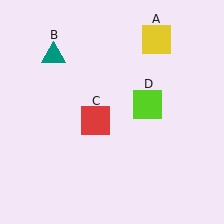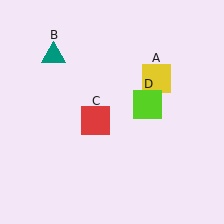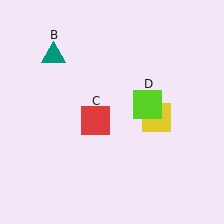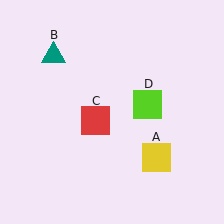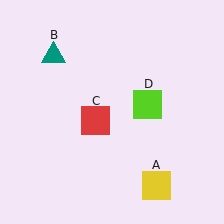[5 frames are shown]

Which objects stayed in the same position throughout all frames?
Teal triangle (object B) and red square (object C) and lime square (object D) remained stationary.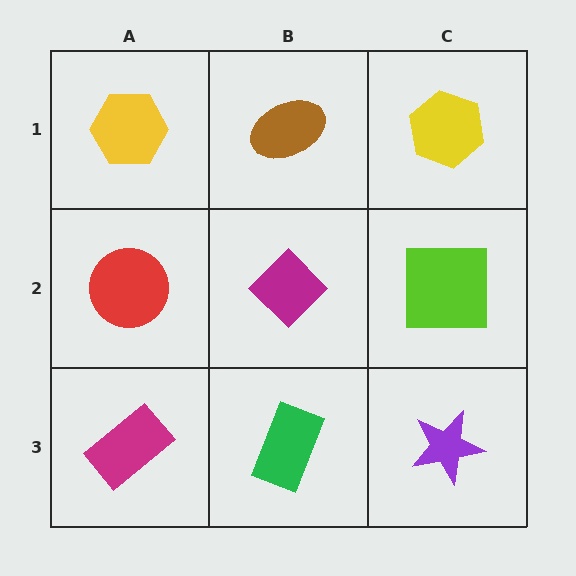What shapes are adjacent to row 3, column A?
A red circle (row 2, column A), a green rectangle (row 3, column B).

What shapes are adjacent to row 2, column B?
A brown ellipse (row 1, column B), a green rectangle (row 3, column B), a red circle (row 2, column A), a lime square (row 2, column C).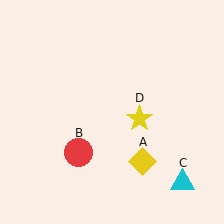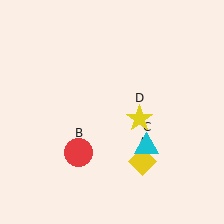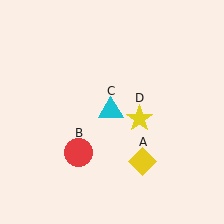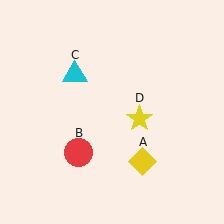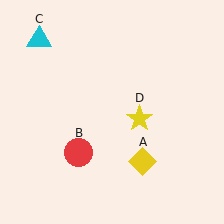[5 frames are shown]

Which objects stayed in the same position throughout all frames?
Yellow diamond (object A) and red circle (object B) and yellow star (object D) remained stationary.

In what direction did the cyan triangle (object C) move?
The cyan triangle (object C) moved up and to the left.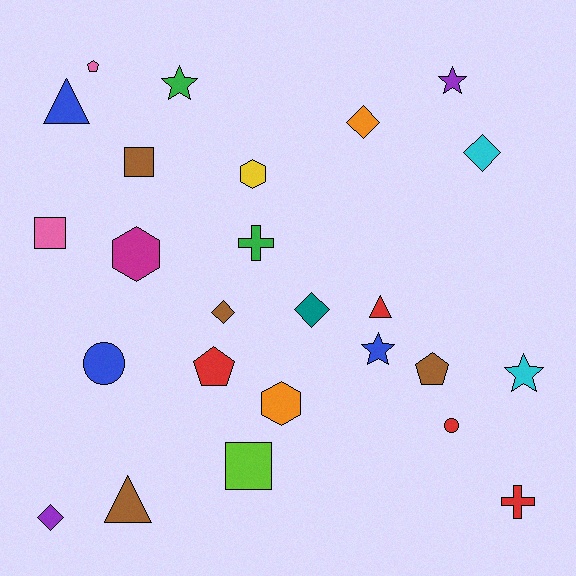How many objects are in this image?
There are 25 objects.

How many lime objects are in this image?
There is 1 lime object.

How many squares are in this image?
There are 3 squares.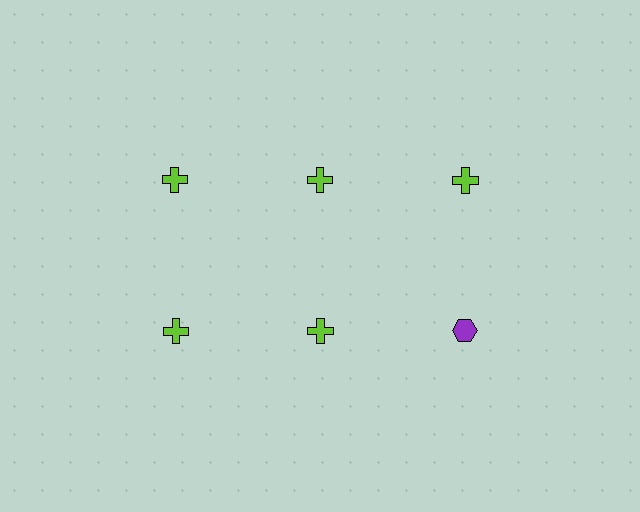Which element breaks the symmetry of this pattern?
The purple hexagon in the second row, center column breaks the symmetry. All other shapes are lime crosses.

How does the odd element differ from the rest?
It differs in both color (purple instead of lime) and shape (hexagon instead of cross).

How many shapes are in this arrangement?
There are 6 shapes arranged in a grid pattern.